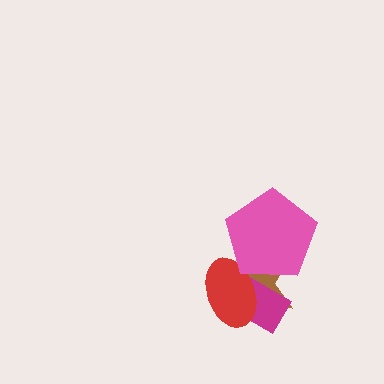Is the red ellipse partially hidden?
Yes, it is partially covered by another shape.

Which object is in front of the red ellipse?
The pink pentagon is in front of the red ellipse.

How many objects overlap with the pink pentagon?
3 objects overlap with the pink pentagon.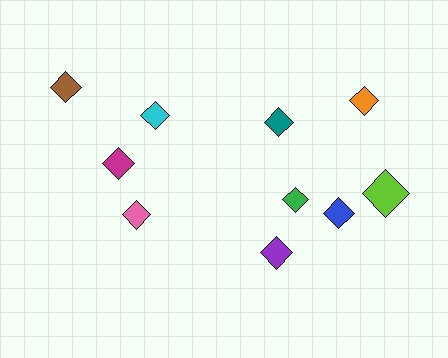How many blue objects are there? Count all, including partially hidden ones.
There is 1 blue object.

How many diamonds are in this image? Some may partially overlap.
There are 10 diamonds.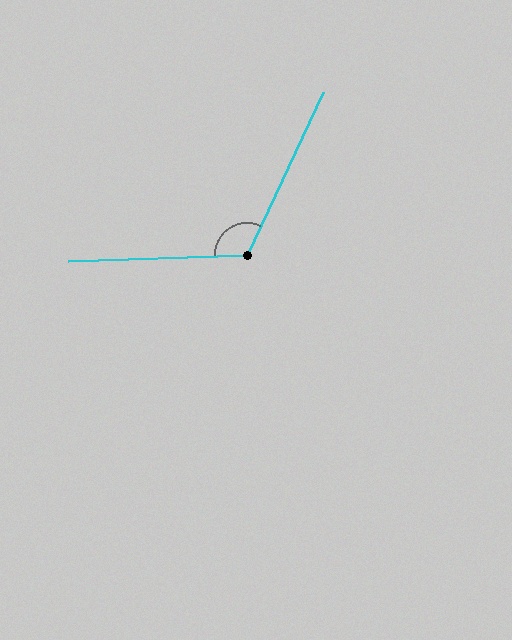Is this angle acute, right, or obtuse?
It is obtuse.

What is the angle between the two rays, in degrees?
Approximately 117 degrees.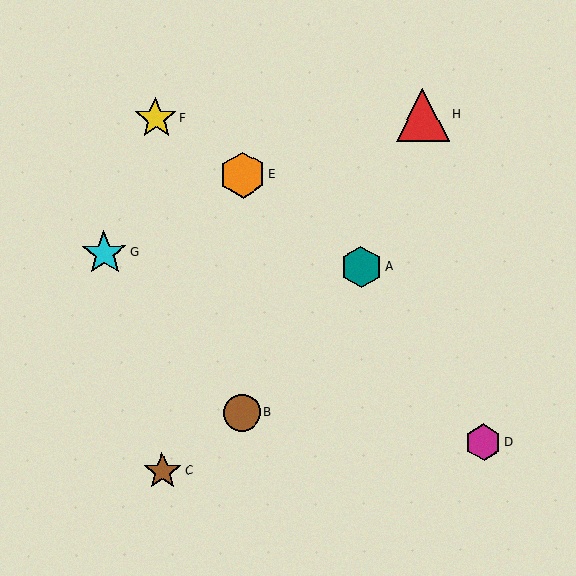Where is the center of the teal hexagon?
The center of the teal hexagon is at (361, 267).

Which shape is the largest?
The red triangle (labeled H) is the largest.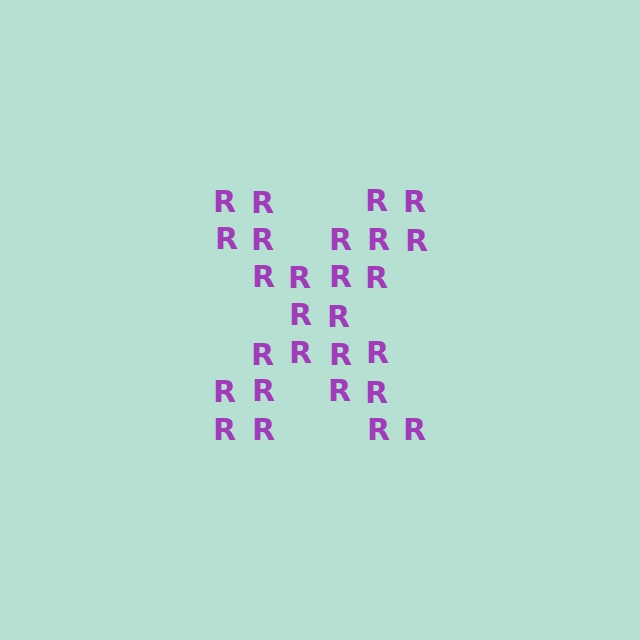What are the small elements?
The small elements are letter R's.